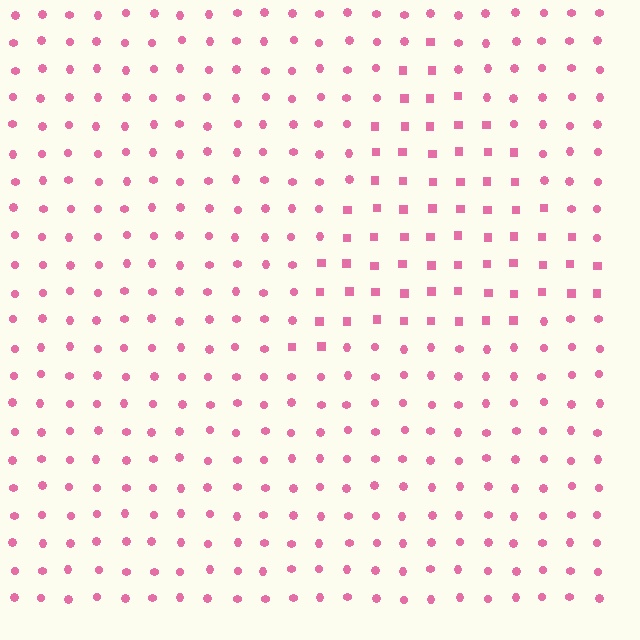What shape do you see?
I see a triangle.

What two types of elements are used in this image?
The image uses squares inside the triangle region and circles outside it.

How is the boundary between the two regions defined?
The boundary is defined by a change in element shape: squares inside vs. circles outside. All elements share the same color and spacing.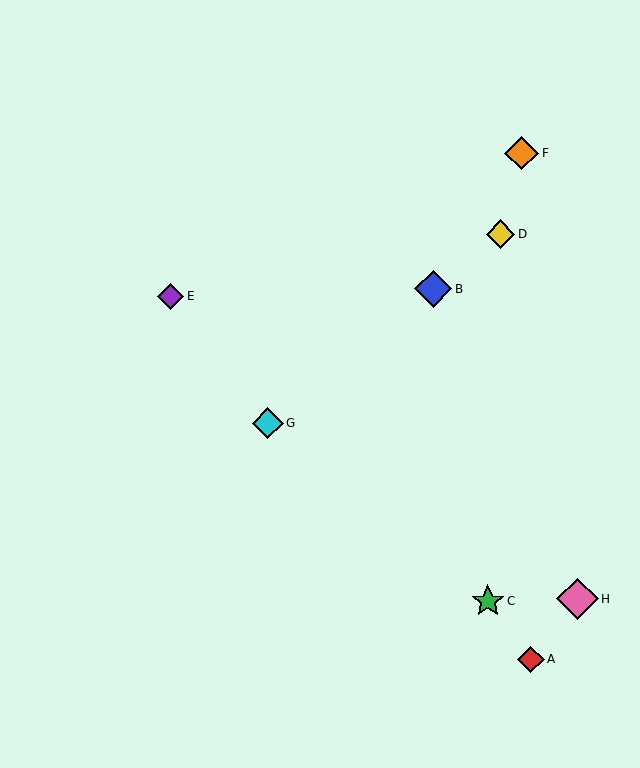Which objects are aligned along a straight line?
Objects B, D, G are aligned along a straight line.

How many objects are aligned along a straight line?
3 objects (B, D, G) are aligned along a straight line.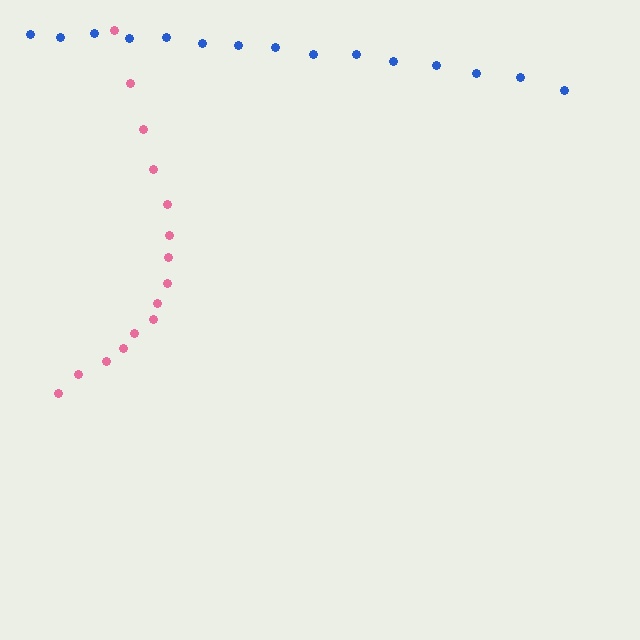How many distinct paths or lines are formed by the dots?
There are 2 distinct paths.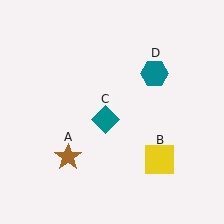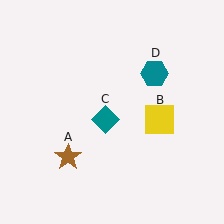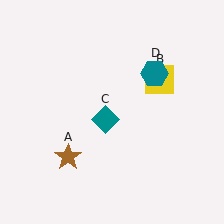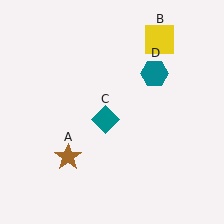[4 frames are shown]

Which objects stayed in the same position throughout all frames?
Brown star (object A) and teal diamond (object C) and teal hexagon (object D) remained stationary.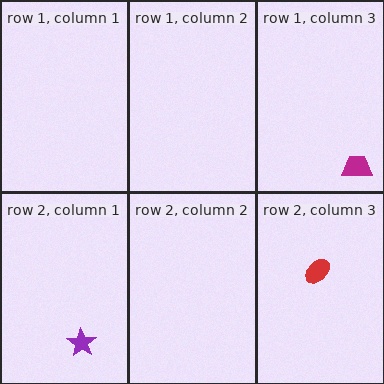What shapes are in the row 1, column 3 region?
The magenta trapezoid.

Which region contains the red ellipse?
The row 2, column 3 region.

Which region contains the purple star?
The row 2, column 1 region.